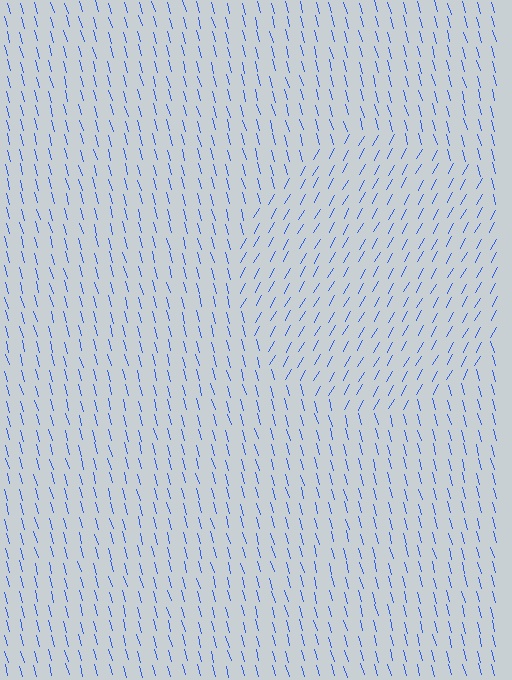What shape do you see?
I see a circle.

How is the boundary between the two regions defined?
The boundary is defined purely by a change in line orientation (approximately 45 degrees difference). All lines are the same color and thickness.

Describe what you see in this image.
The image is filled with small blue line segments. A circle region in the image has lines oriented differently from the surrounding lines, creating a visible texture boundary.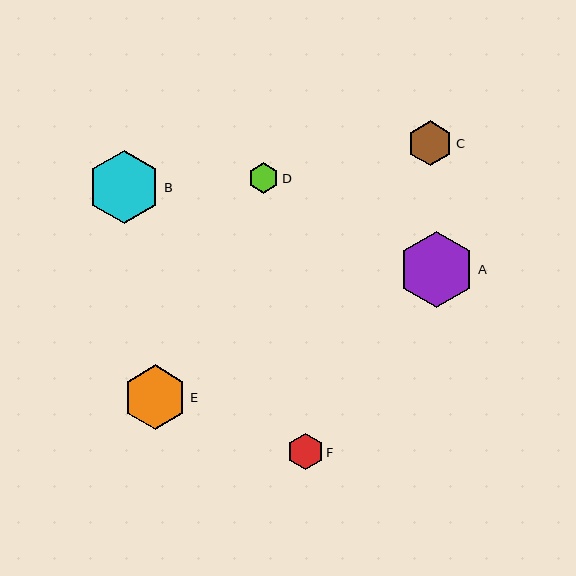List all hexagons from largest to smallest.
From largest to smallest: A, B, E, C, F, D.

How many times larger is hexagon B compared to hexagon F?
Hexagon B is approximately 2.0 times the size of hexagon F.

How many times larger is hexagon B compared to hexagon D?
Hexagon B is approximately 2.4 times the size of hexagon D.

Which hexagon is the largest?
Hexagon A is the largest with a size of approximately 76 pixels.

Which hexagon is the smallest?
Hexagon D is the smallest with a size of approximately 31 pixels.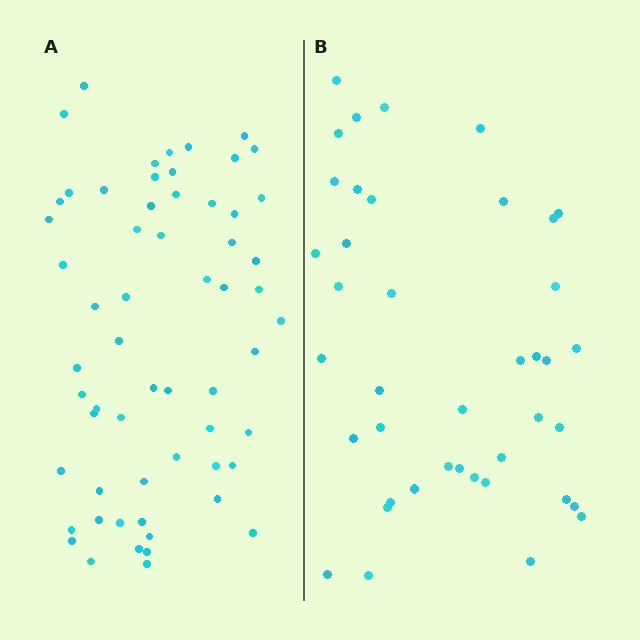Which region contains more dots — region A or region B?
Region A (the left region) has more dots.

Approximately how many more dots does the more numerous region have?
Region A has approximately 20 more dots than region B.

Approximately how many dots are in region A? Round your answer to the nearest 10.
About 60 dots.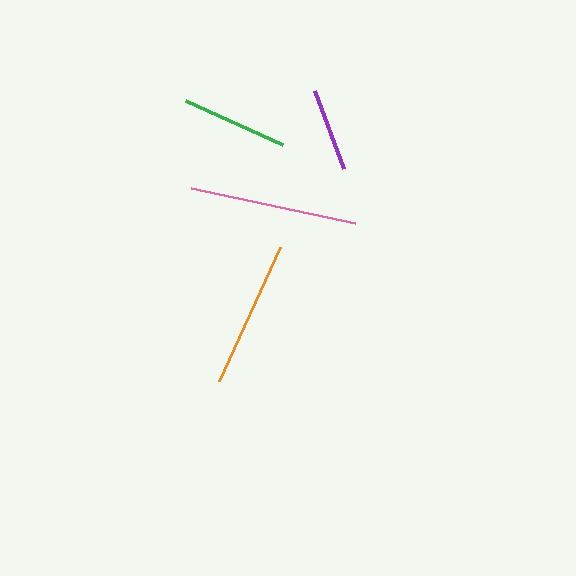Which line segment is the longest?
The pink line is the longest at approximately 168 pixels.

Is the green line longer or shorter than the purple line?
The green line is longer than the purple line.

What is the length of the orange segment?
The orange segment is approximately 146 pixels long.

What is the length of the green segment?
The green segment is approximately 106 pixels long.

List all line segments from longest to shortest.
From longest to shortest: pink, orange, green, purple.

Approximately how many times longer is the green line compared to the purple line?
The green line is approximately 1.3 times the length of the purple line.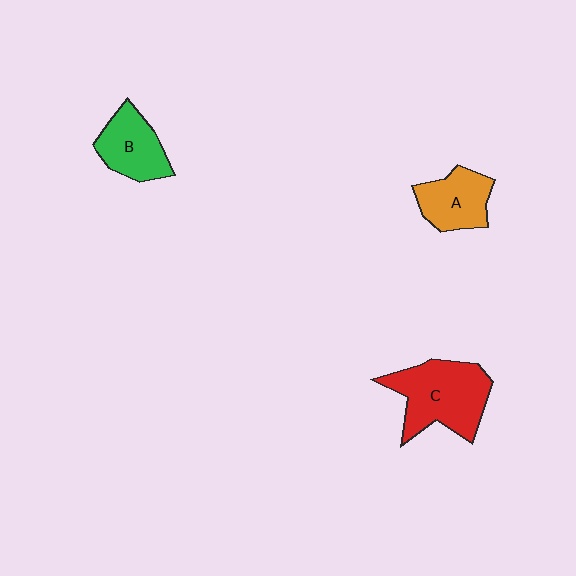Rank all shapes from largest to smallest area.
From largest to smallest: C (red), B (green), A (orange).